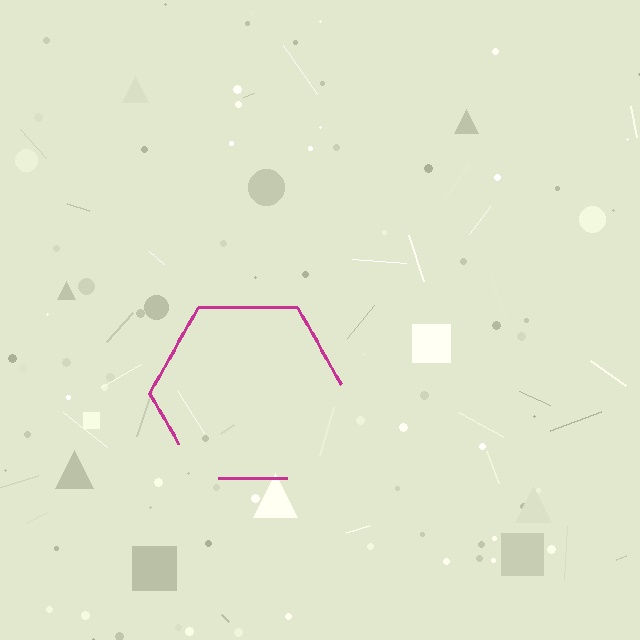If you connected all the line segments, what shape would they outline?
They would outline a hexagon.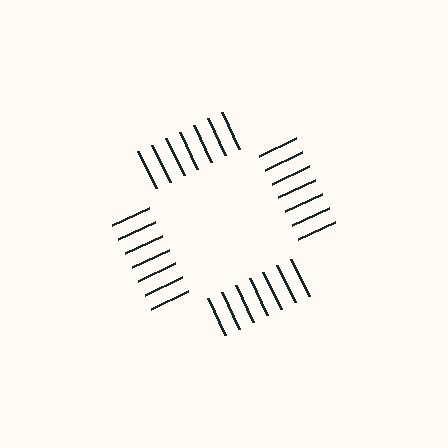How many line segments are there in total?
28 — 7 along each of the 4 edges.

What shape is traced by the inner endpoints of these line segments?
An illusory square — the line segments terminate on its edges but no continuous stroke is drawn.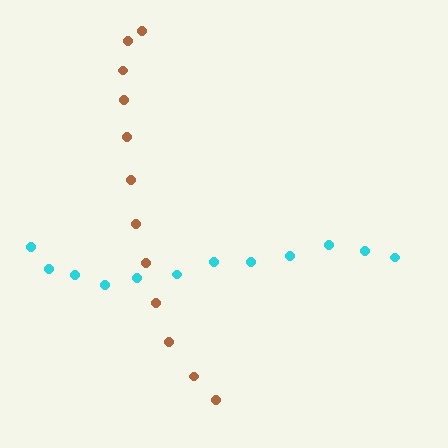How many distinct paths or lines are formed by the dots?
There are 2 distinct paths.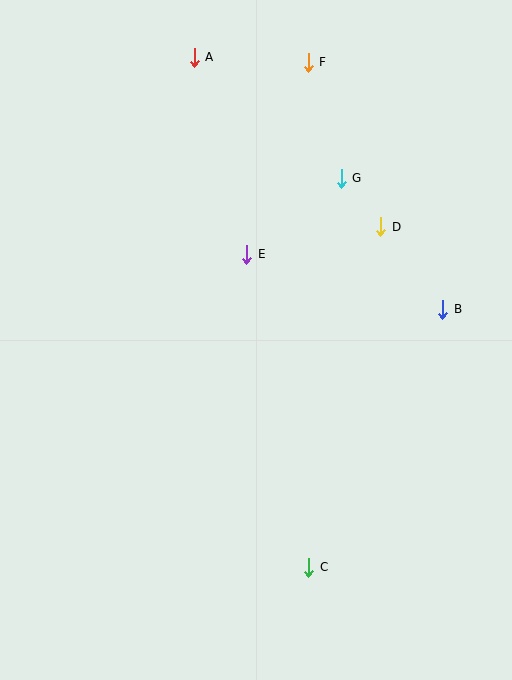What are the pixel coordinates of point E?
Point E is at (247, 254).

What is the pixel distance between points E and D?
The distance between E and D is 137 pixels.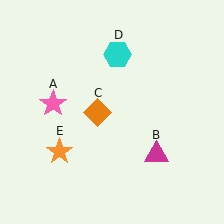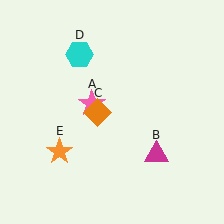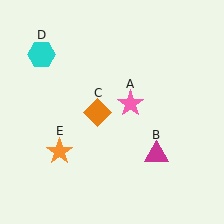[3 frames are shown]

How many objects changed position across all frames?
2 objects changed position: pink star (object A), cyan hexagon (object D).